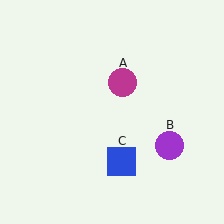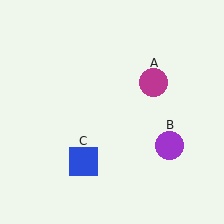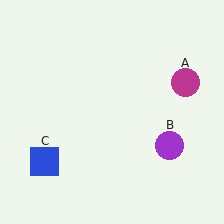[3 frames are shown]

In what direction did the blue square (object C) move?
The blue square (object C) moved left.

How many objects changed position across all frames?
2 objects changed position: magenta circle (object A), blue square (object C).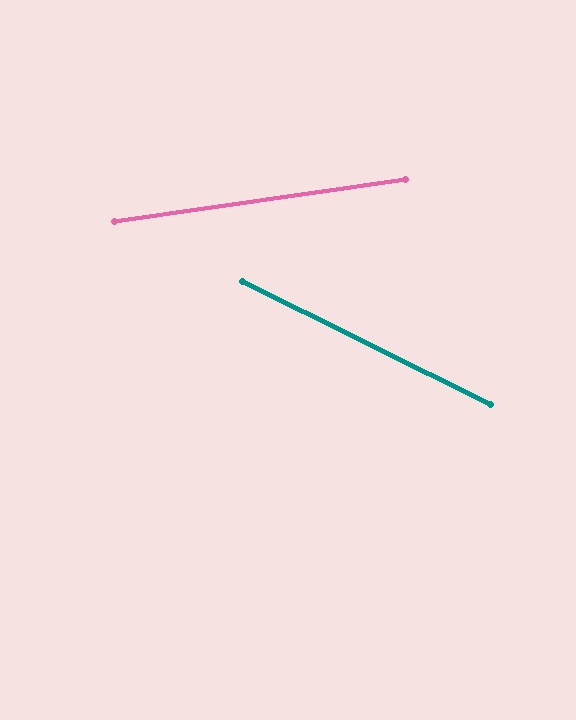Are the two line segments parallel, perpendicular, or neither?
Neither parallel nor perpendicular — they differ by about 34°.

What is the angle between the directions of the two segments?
Approximately 34 degrees.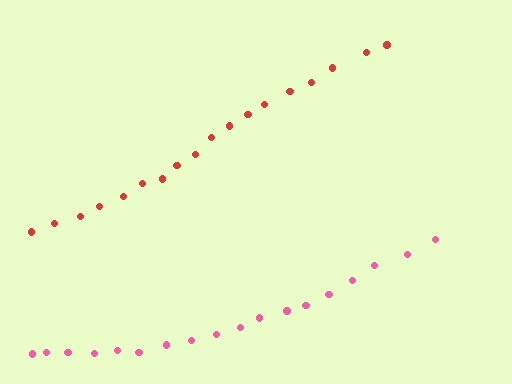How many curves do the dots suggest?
There are 2 distinct paths.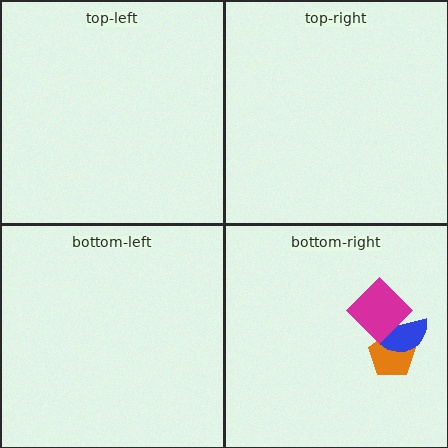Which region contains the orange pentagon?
The bottom-right region.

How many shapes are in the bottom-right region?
3.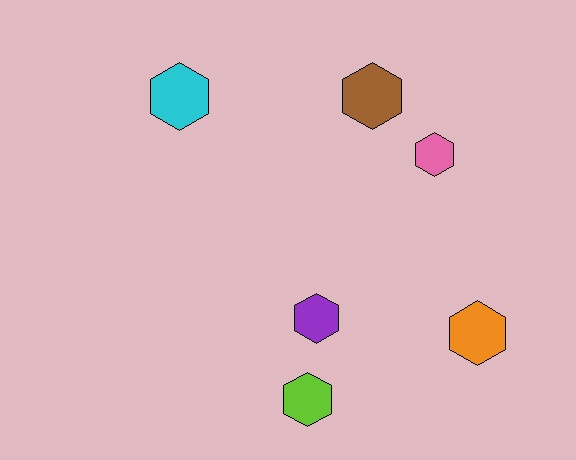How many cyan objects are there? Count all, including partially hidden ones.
There is 1 cyan object.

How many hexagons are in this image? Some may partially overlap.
There are 6 hexagons.